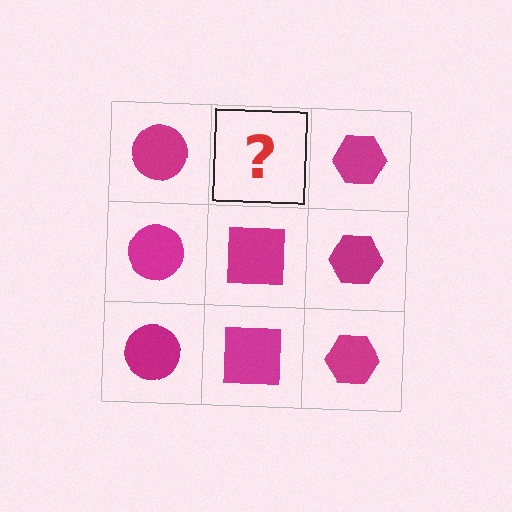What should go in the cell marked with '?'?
The missing cell should contain a magenta square.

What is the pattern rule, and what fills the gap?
The rule is that each column has a consistent shape. The gap should be filled with a magenta square.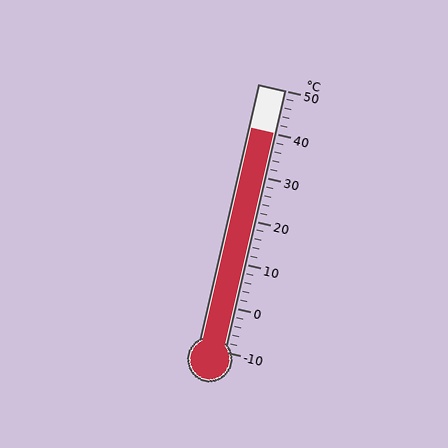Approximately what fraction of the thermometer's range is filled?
The thermometer is filled to approximately 85% of its range.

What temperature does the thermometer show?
The thermometer shows approximately 40°C.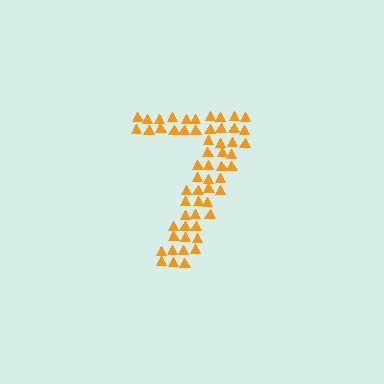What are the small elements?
The small elements are triangles.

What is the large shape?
The large shape is the digit 7.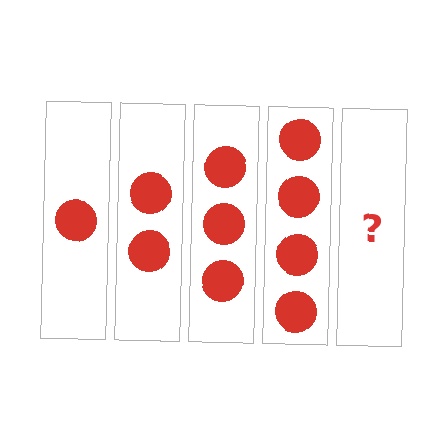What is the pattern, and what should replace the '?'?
The pattern is that each step adds one more circle. The '?' should be 5 circles.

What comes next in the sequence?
The next element should be 5 circles.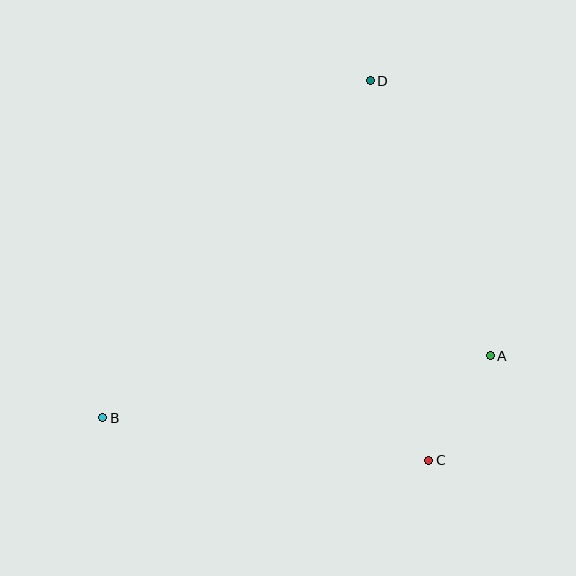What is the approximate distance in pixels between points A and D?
The distance between A and D is approximately 300 pixels.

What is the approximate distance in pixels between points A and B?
The distance between A and B is approximately 393 pixels.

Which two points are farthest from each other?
Points B and D are farthest from each other.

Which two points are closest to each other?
Points A and C are closest to each other.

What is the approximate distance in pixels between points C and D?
The distance between C and D is approximately 384 pixels.